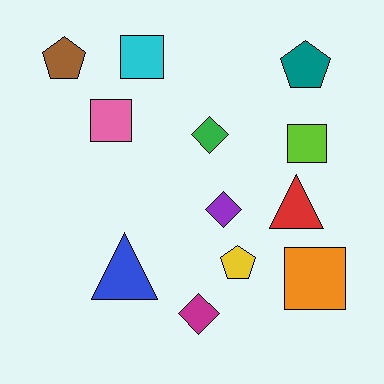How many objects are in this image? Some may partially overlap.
There are 12 objects.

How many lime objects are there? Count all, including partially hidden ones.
There is 1 lime object.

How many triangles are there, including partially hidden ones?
There are 2 triangles.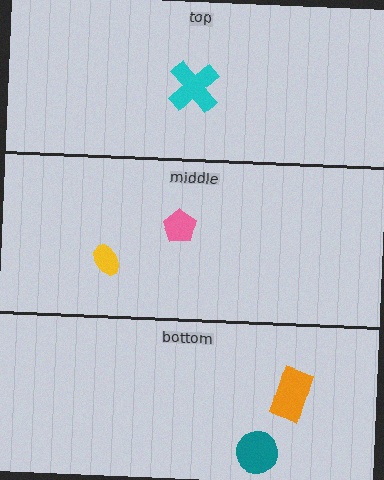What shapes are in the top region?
The cyan cross.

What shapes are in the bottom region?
The teal circle, the orange rectangle.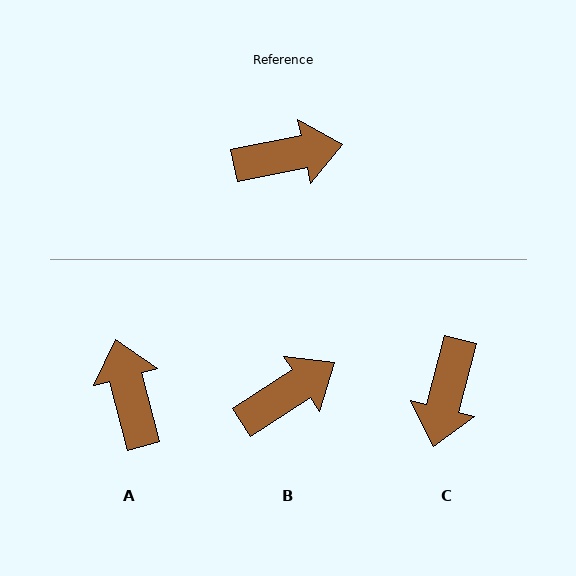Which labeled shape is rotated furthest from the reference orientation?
C, about 115 degrees away.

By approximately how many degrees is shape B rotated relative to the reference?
Approximately 22 degrees counter-clockwise.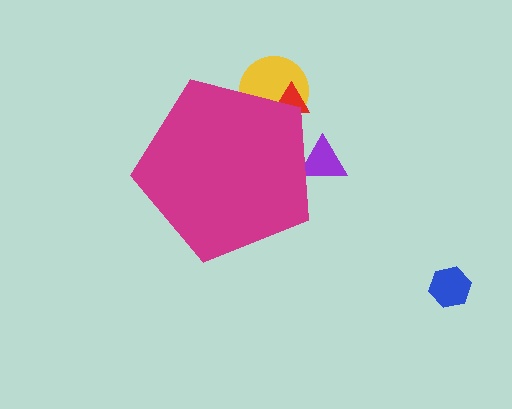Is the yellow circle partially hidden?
Yes, the yellow circle is partially hidden behind the magenta pentagon.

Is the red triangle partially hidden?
Yes, the red triangle is partially hidden behind the magenta pentagon.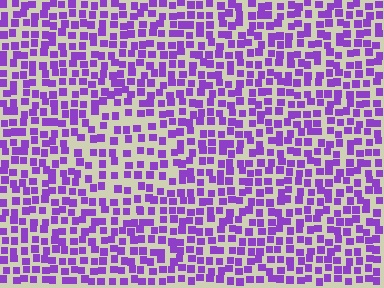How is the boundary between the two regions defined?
The boundary is defined by a change in element density (approximately 1.5x ratio). All elements are the same color, size, and shape.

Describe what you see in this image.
The image contains small purple elements arranged at two different densities. A diamond-shaped region is visible where the elements are less densely packed than the surrounding area.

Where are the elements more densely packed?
The elements are more densely packed outside the diamond boundary.